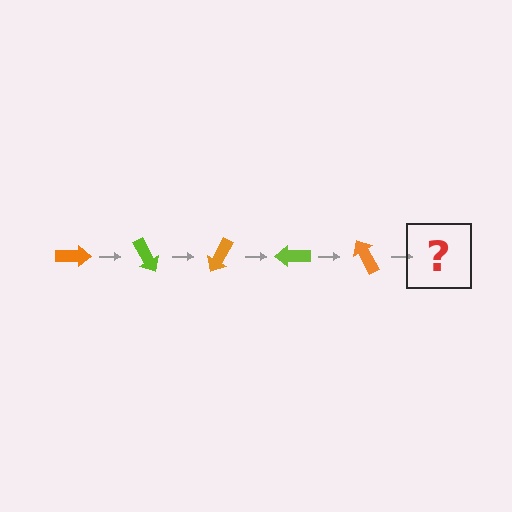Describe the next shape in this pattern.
It should be a lime arrow, rotated 300 degrees from the start.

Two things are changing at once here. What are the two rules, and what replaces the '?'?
The two rules are that it rotates 60 degrees each step and the color cycles through orange and lime. The '?' should be a lime arrow, rotated 300 degrees from the start.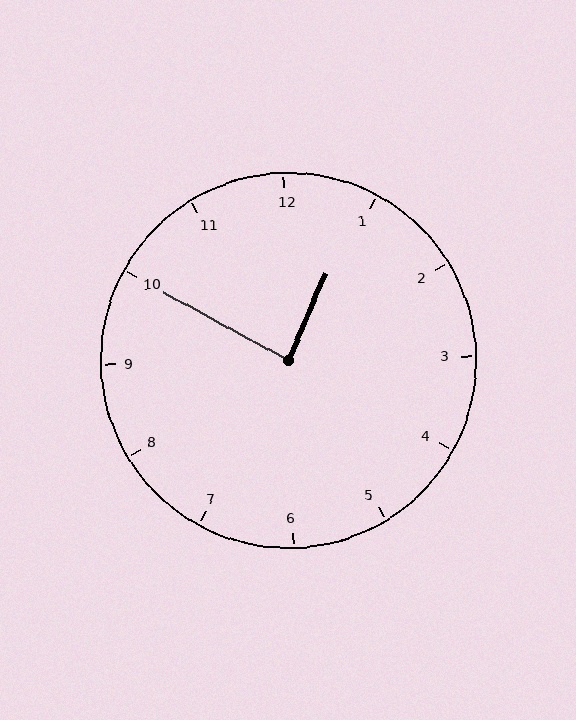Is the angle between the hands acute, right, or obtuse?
It is right.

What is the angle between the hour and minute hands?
Approximately 85 degrees.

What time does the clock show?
12:50.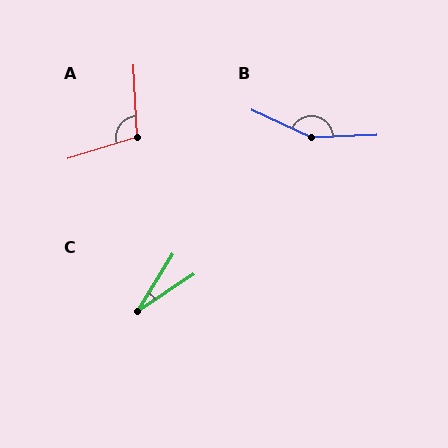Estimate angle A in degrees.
Approximately 104 degrees.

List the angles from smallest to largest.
C (25°), A (104°), B (153°).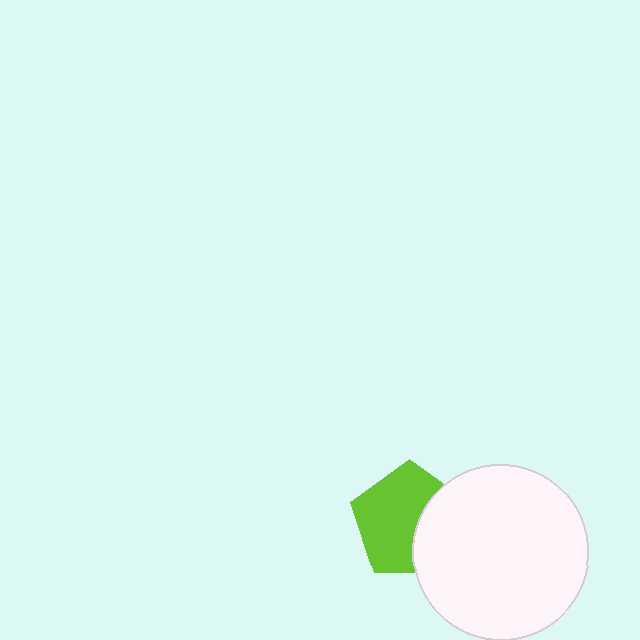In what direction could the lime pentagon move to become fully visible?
The lime pentagon could move left. That would shift it out from behind the white circle entirely.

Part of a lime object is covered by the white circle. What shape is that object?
It is a pentagon.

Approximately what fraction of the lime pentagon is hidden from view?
Roughly 36% of the lime pentagon is hidden behind the white circle.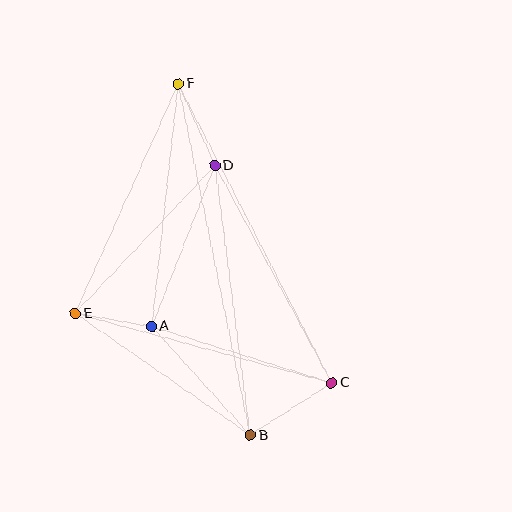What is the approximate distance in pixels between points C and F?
The distance between C and F is approximately 336 pixels.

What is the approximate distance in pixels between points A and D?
The distance between A and D is approximately 173 pixels.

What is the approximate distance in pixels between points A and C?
The distance between A and C is approximately 189 pixels.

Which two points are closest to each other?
Points A and E are closest to each other.